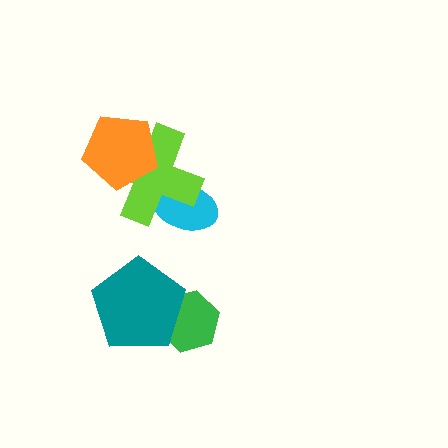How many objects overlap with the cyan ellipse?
1 object overlaps with the cyan ellipse.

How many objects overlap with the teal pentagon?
1 object overlaps with the teal pentagon.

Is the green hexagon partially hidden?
Yes, it is partially covered by another shape.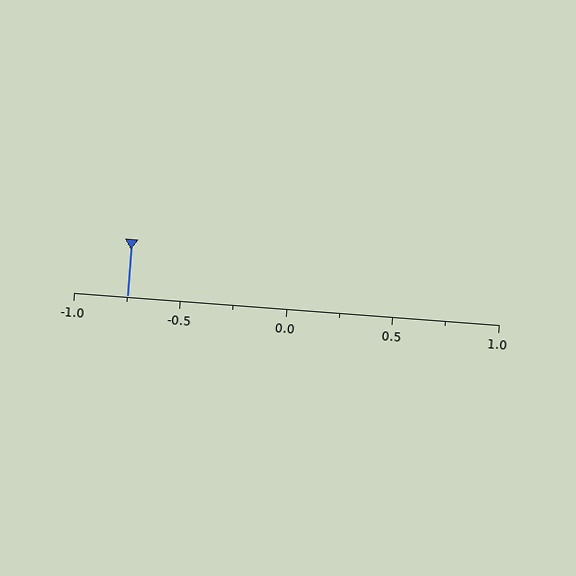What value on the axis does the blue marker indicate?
The marker indicates approximately -0.75.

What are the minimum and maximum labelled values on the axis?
The axis runs from -1.0 to 1.0.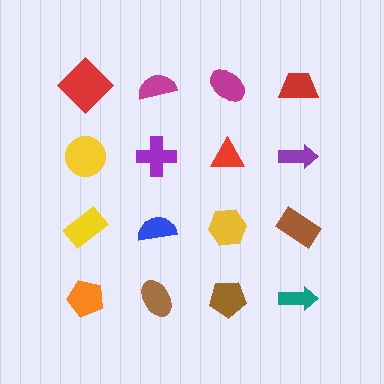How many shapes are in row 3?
4 shapes.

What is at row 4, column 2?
A brown ellipse.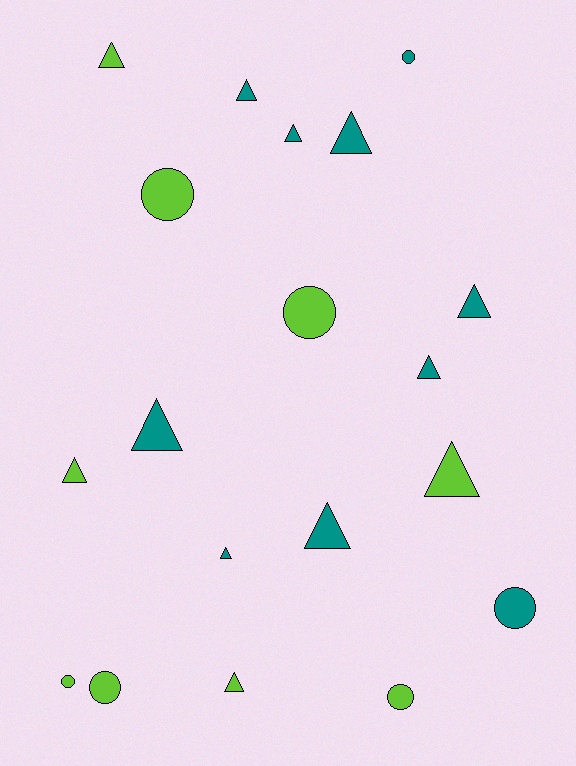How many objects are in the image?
There are 19 objects.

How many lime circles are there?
There are 5 lime circles.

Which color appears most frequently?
Teal, with 10 objects.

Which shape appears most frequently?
Triangle, with 12 objects.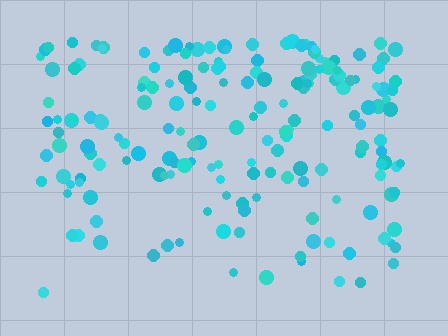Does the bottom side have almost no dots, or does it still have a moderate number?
Still a moderate number, just noticeably fewer than the top.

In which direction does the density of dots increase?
From bottom to top, with the top side densest.